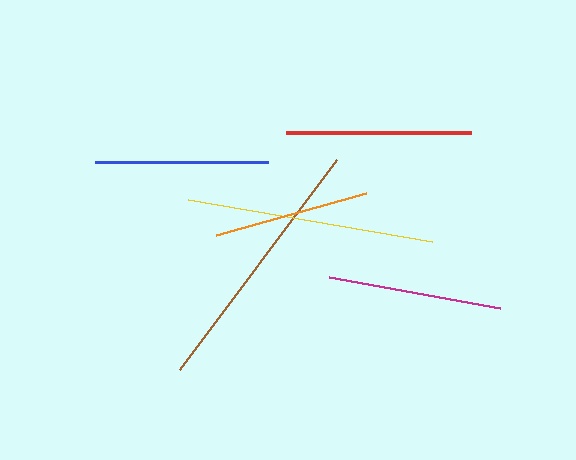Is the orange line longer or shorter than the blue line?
The blue line is longer than the orange line.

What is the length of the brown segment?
The brown segment is approximately 262 pixels long.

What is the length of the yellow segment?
The yellow segment is approximately 247 pixels long.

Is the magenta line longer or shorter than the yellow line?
The yellow line is longer than the magenta line.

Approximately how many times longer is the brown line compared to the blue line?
The brown line is approximately 1.5 times the length of the blue line.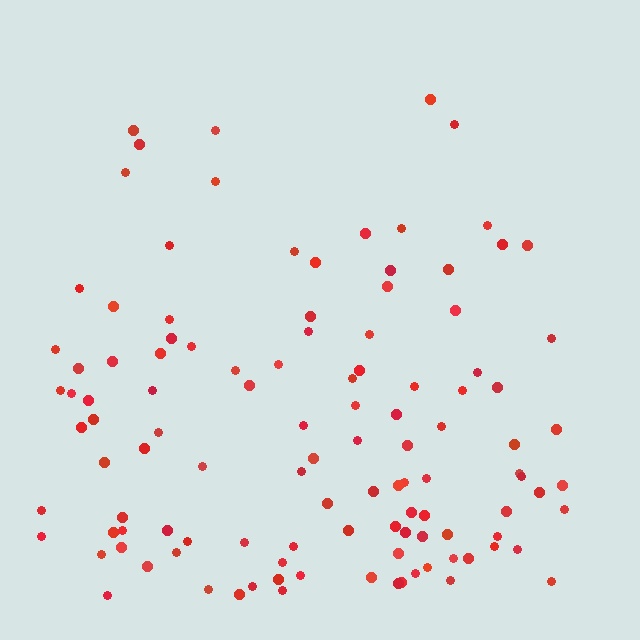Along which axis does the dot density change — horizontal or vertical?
Vertical.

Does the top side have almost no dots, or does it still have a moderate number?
Still a moderate number, just noticeably fewer than the bottom.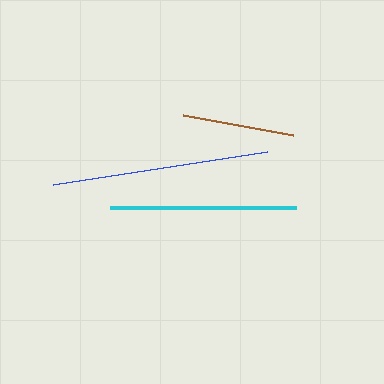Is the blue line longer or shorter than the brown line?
The blue line is longer than the brown line.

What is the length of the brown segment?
The brown segment is approximately 112 pixels long.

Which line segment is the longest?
The blue line is the longest at approximately 217 pixels.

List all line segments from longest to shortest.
From longest to shortest: blue, cyan, brown.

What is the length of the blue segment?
The blue segment is approximately 217 pixels long.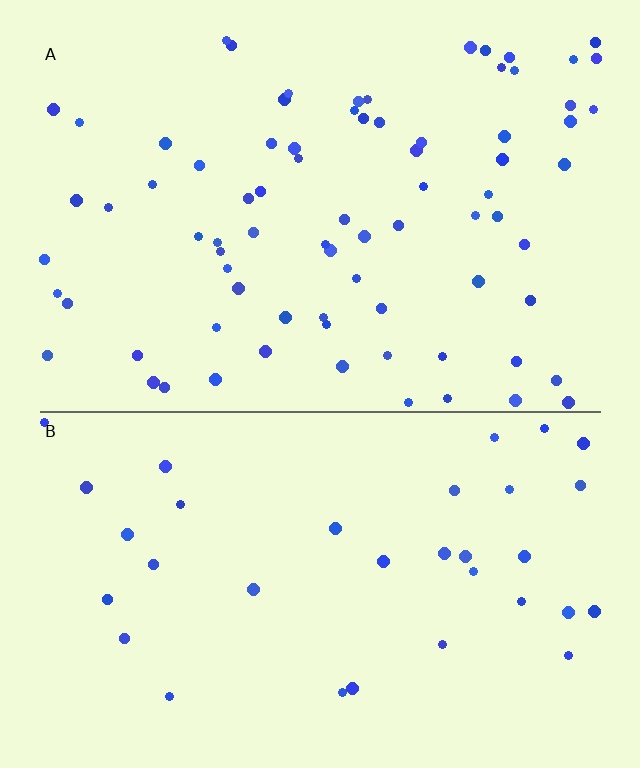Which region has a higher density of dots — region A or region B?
A (the top).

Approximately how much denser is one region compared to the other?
Approximately 2.3× — region A over region B.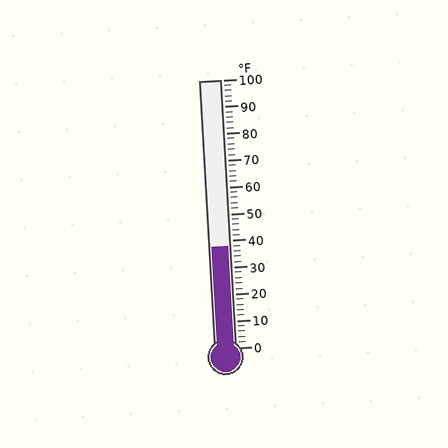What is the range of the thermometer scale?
The thermometer scale ranges from 0°F to 100°F.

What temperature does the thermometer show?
The thermometer shows approximately 38°F.